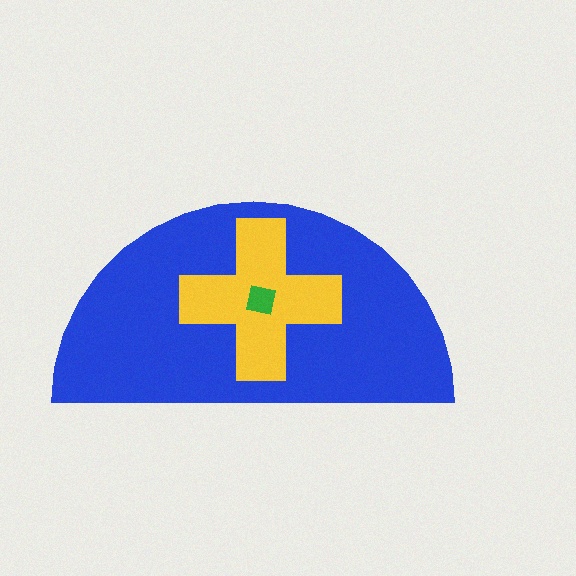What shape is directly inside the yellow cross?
The green square.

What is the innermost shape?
The green square.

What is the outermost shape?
The blue semicircle.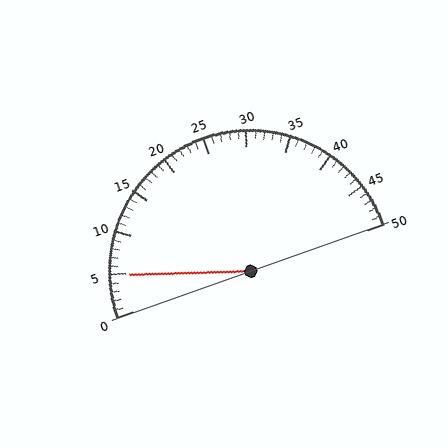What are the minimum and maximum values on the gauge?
The gauge ranges from 0 to 50.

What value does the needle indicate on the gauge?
The needle indicates approximately 5.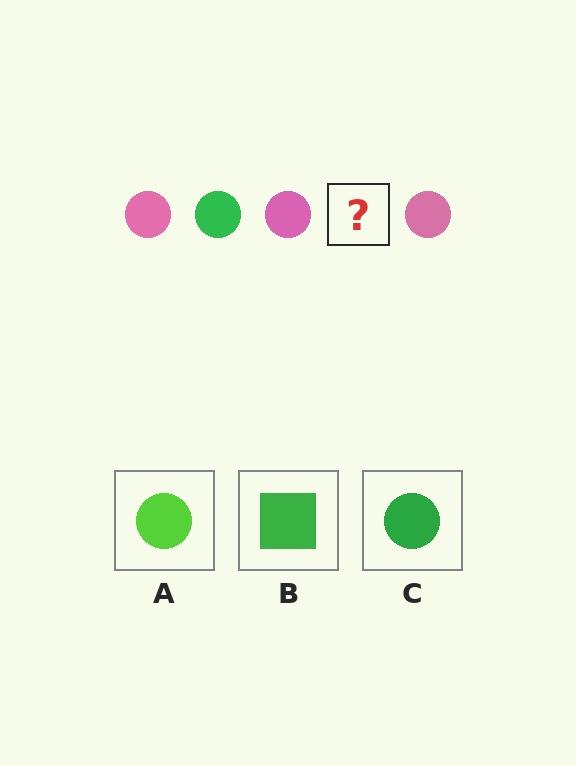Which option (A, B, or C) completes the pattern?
C.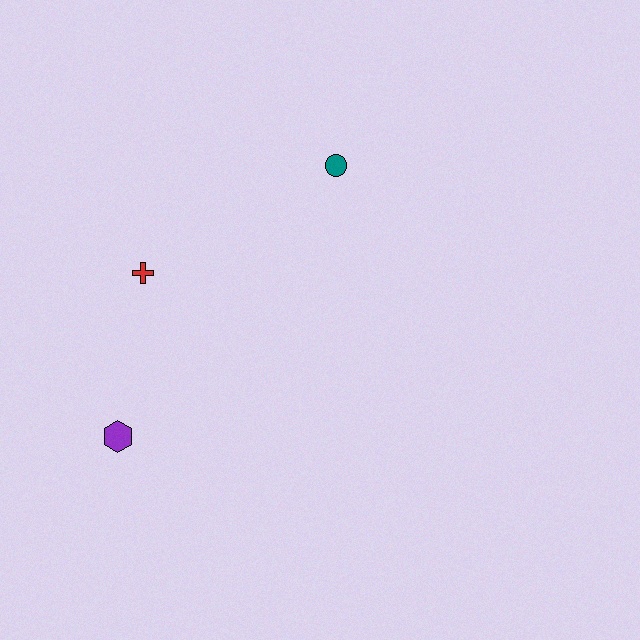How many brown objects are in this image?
There are no brown objects.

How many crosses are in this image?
There is 1 cross.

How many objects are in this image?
There are 3 objects.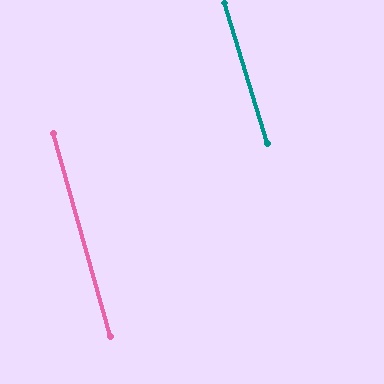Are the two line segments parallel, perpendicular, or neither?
Parallel — their directions differ by only 1.7°.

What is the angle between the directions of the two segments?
Approximately 2 degrees.